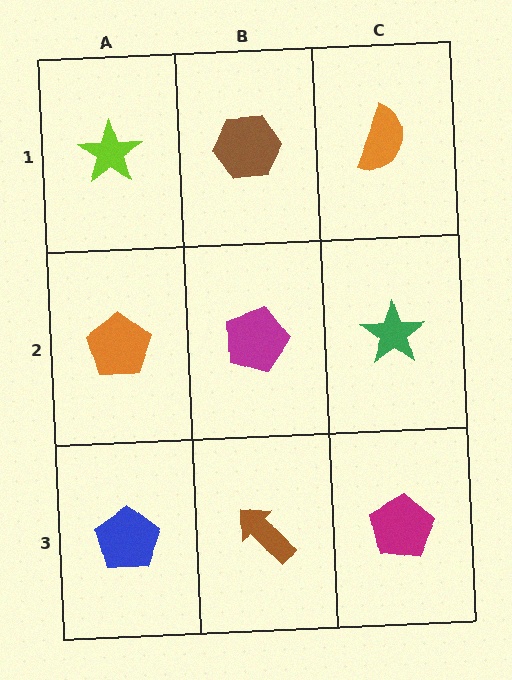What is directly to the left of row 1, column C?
A brown hexagon.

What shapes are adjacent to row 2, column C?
An orange semicircle (row 1, column C), a magenta pentagon (row 3, column C), a magenta pentagon (row 2, column B).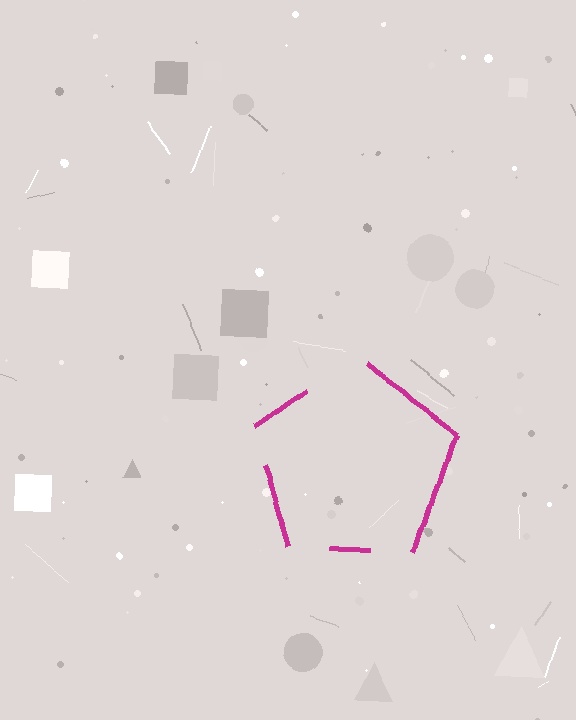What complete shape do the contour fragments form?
The contour fragments form a pentagon.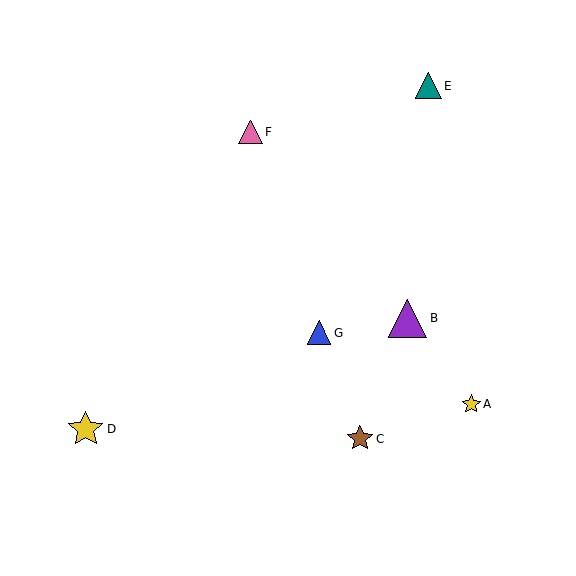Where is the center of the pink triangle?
The center of the pink triangle is at (251, 132).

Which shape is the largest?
The purple triangle (labeled B) is the largest.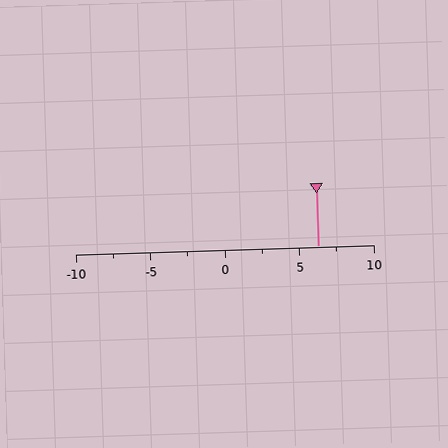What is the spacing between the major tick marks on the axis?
The major ticks are spaced 5 apart.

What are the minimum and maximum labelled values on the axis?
The axis runs from -10 to 10.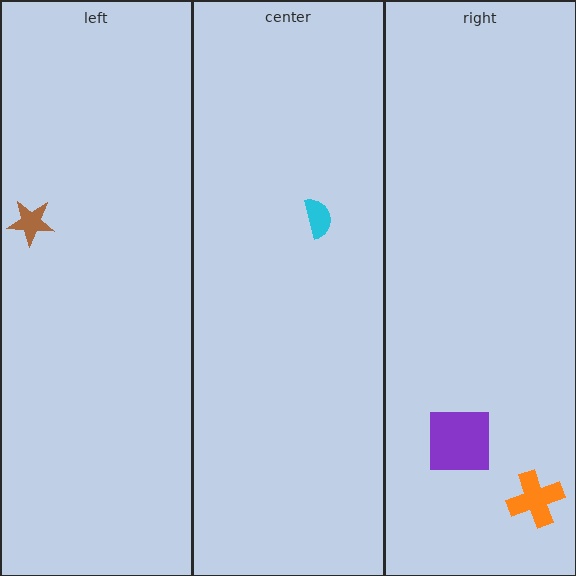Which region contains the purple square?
The right region.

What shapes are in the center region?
The cyan semicircle.